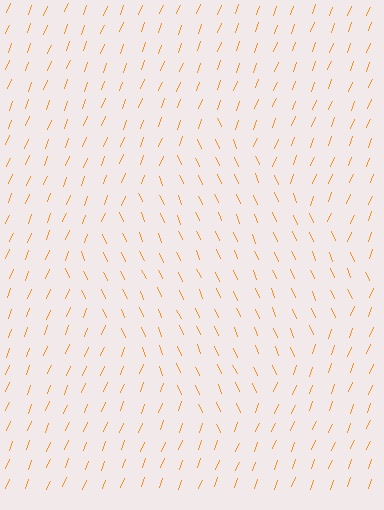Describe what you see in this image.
The image is filled with small orange line segments. A diamond region in the image has lines oriented differently from the surrounding lines, creating a visible texture boundary.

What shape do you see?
I see a diamond.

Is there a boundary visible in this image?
Yes, there is a texture boundary formed by a change in line orientation.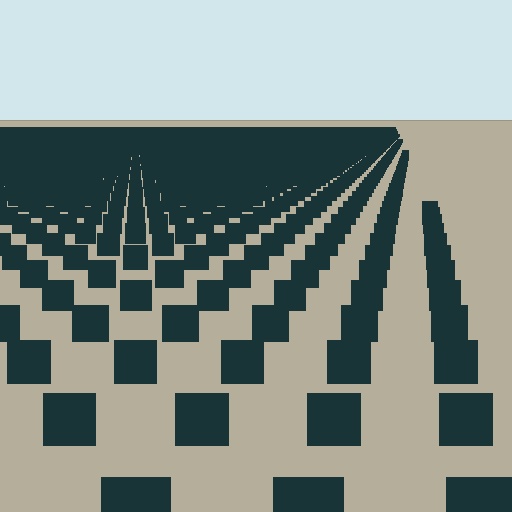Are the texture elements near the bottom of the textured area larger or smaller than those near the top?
Larger. Near the bottom, elements are closer to the viewer and appear at a bigger on-screen size.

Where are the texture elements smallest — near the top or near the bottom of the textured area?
Near the top.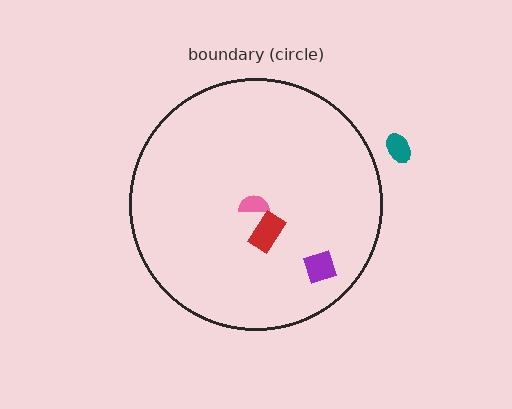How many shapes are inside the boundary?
3 inside, 1 outside.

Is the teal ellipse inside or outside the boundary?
Outside.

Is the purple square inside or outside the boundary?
Inside.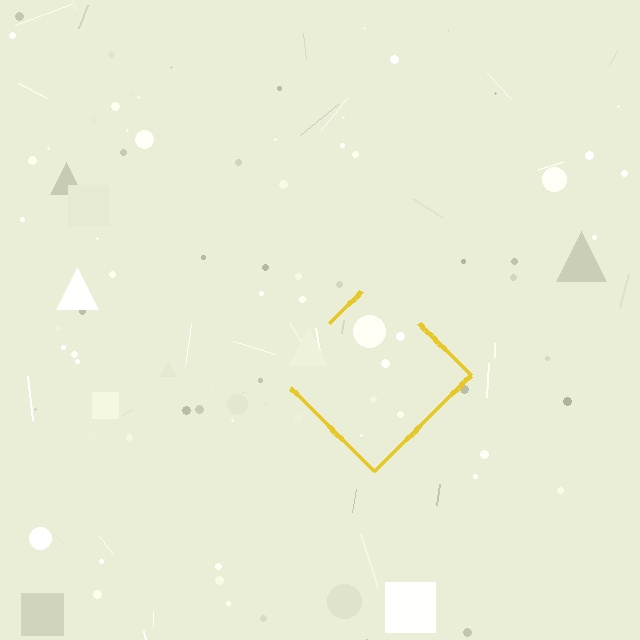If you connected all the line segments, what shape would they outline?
They would outline a diamond.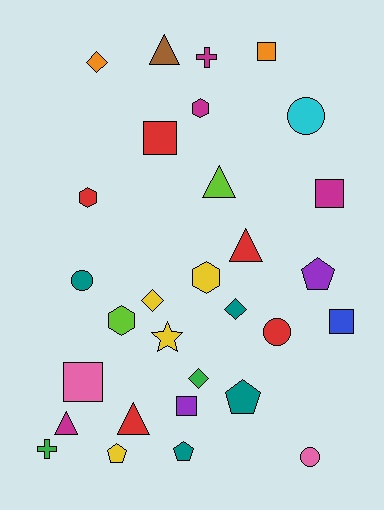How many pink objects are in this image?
There are 2 pink objects.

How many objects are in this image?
There are 30 objects.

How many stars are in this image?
There is 1 star.